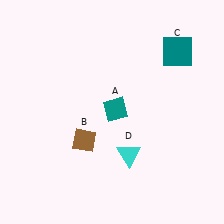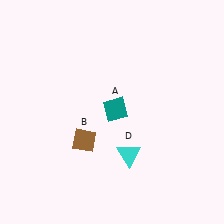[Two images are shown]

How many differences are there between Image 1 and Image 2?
There is 1 difference between the two images.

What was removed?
The teal square (C) was removed in Image 2.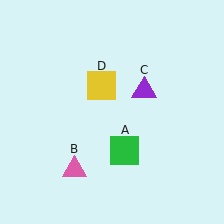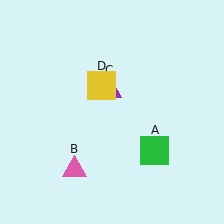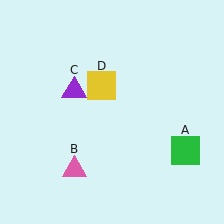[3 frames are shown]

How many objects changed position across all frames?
2 objects changed position: green square (object A), purple triangle (object C).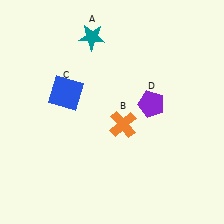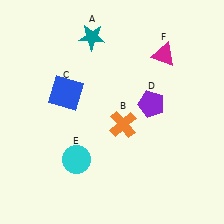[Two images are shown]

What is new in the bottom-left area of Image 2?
A cyan circle (E) was added in the bottom-left area of Image 2.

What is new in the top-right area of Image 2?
A magenta triangle (F) was added in the top-right area of Image 2.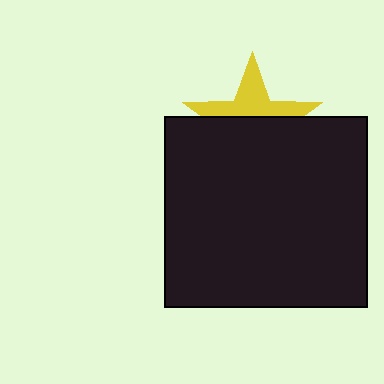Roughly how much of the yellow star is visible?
A small part of it is visible (roughly 41%).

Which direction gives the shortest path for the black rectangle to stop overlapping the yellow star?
Moving down gives the shortest separation.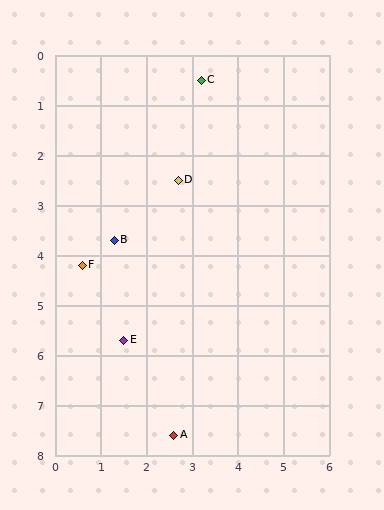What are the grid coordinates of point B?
Point B is at approximately (1.3, 3.7).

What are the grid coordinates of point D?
Point D is at approximately (2.7, 2.5).